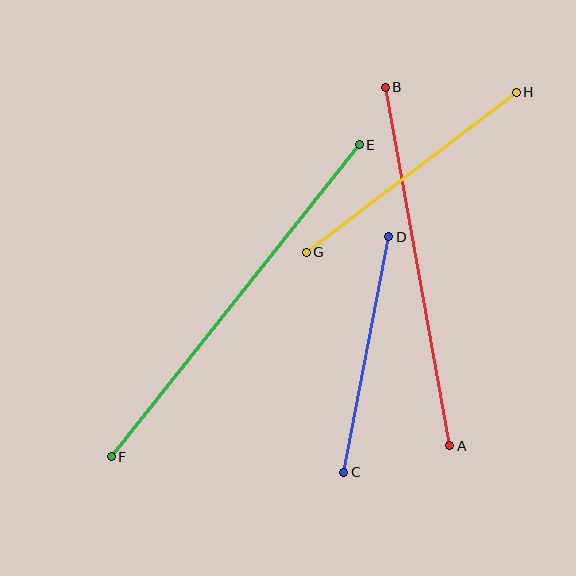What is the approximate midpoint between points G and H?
The midpoint is at approximately (411, 172) pixels.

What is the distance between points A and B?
The distance is approximately 364 pixels.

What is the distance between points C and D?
The distance is approximately 240 pixels.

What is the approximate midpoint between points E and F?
The midpoint is at approximately (235, 301) pixels.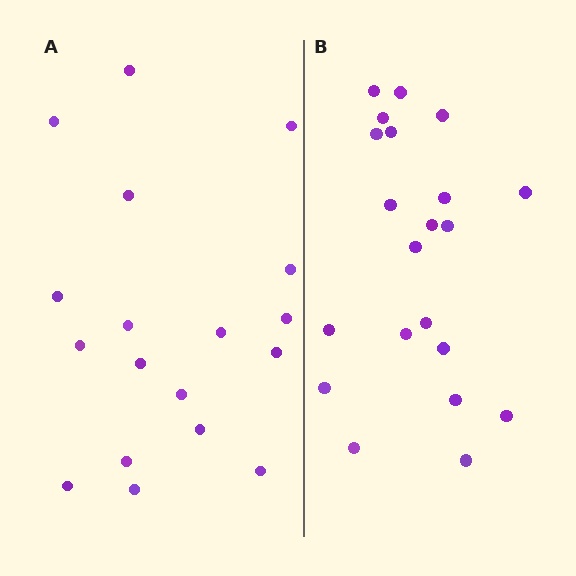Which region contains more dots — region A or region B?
Region B (the right region) has more dots.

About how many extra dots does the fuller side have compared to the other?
Region B has just a few more — roughly 2 or 3 more dots than region A.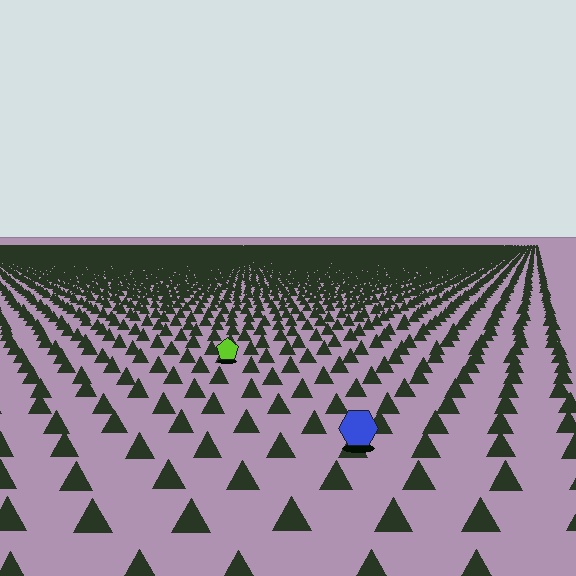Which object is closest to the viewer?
The blue hexagon is closest. The texture marks near it are larger and more spread out.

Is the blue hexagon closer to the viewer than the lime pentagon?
Yes. The blue hexagon is closer — you can tell from the texture gradient: the ground texture is coarser near it.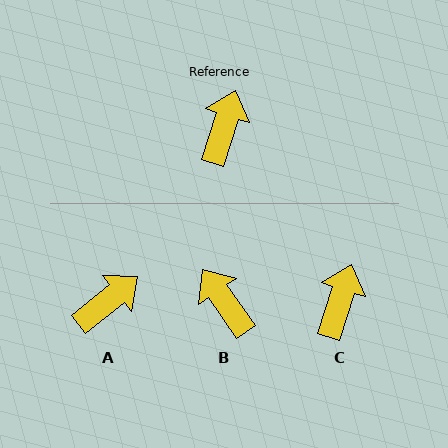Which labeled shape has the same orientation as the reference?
C.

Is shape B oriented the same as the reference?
No, it is off by about 52 degrees.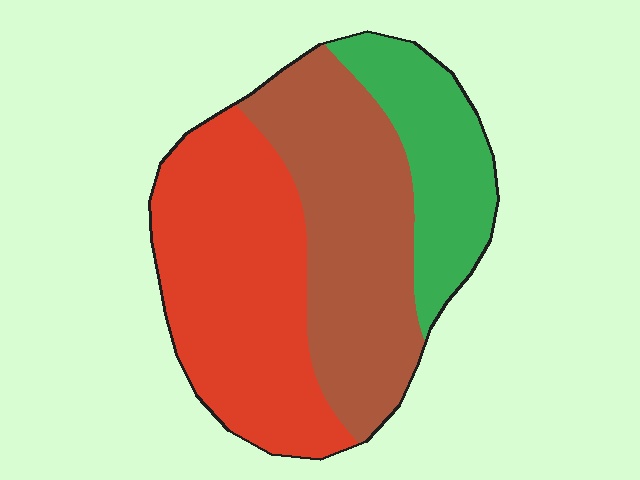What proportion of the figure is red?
Red takes up between a third and a half of the figure.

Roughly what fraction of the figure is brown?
Brown covers 38% of the figure.